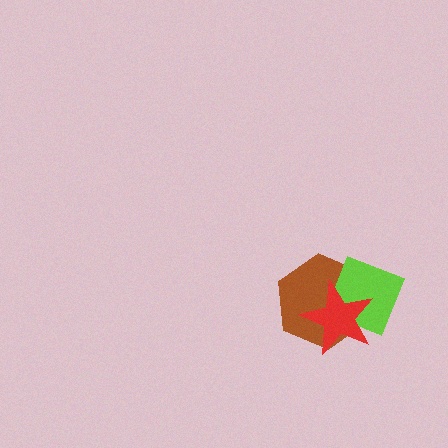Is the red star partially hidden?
No, no other shape covers it.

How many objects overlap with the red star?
2 objects overlap with the red star.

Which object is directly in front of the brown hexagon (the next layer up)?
The lime diamond is directly in front of the brown hexagon.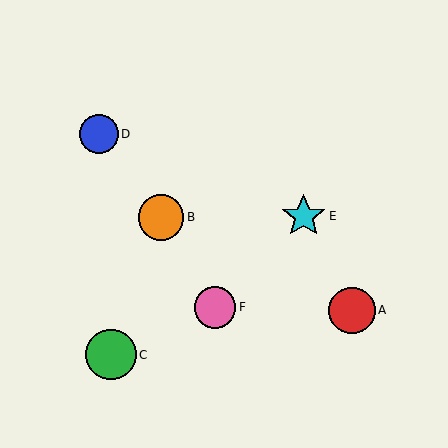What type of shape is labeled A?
Shape A is a red circle.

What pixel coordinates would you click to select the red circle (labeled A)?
Click at (352, 310) to select the red circle A.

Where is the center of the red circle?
The center of the red circle is at (352, 310).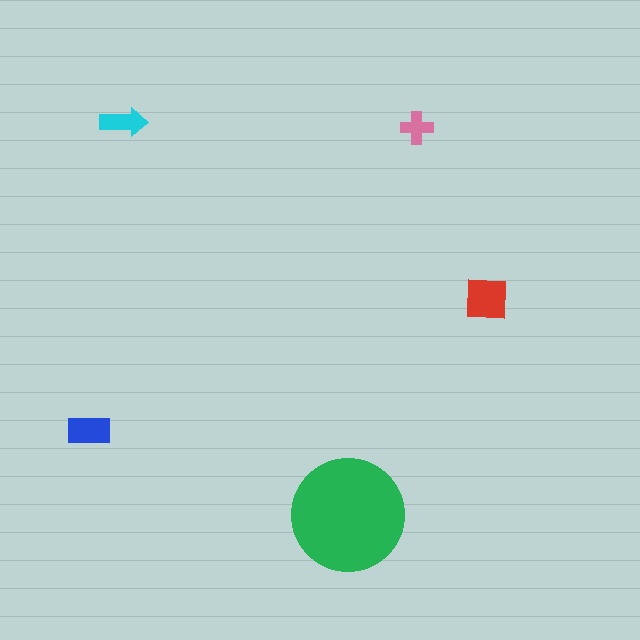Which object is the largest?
The green circle.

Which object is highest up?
The cyan arrow is topmost.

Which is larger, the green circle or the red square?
The green circle.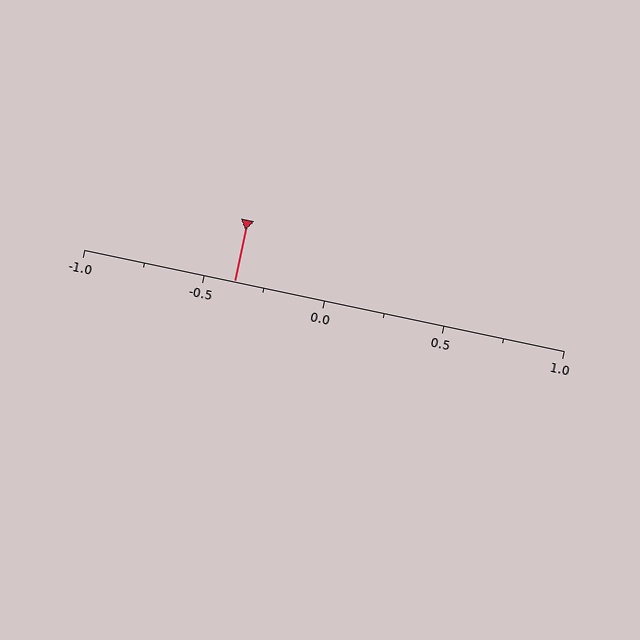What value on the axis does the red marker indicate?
The marker indicates approximately -0.38.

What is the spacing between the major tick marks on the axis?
The major ticks are spaced 0.5 apart.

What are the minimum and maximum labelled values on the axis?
The axis runs from -1.0 to 1.0.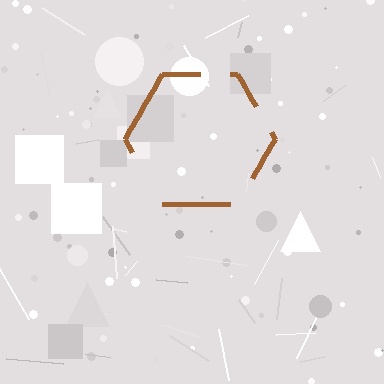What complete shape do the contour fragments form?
The contour fragments form a hexagon.